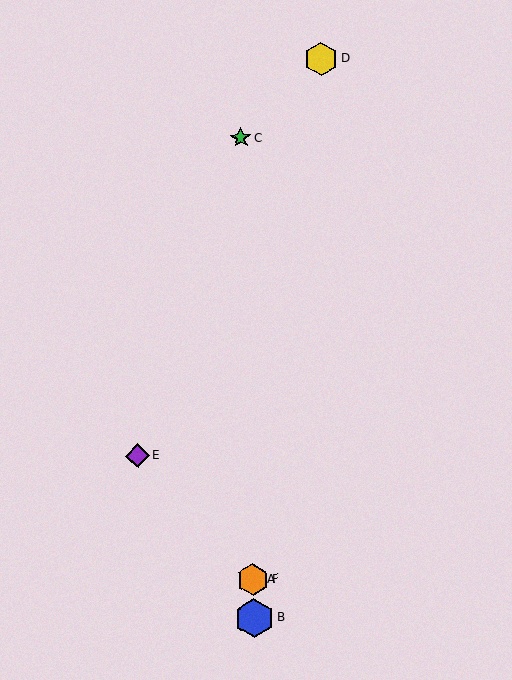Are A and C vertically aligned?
Yes, both are at x≈253.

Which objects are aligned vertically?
Objects A, B, C, F are aligned vertically.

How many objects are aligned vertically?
4 objects (A, B, C, F) are aligned vertically.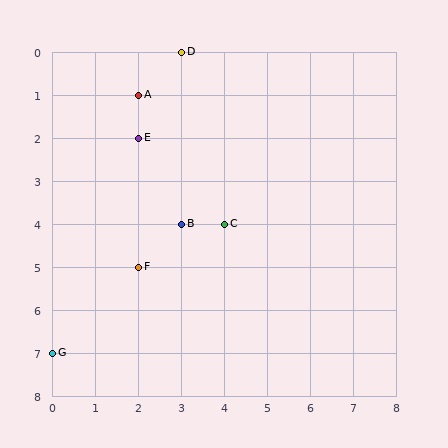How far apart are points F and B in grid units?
Points F and B are 1 column and 1 row apart (about 1.4 grid units diagonally).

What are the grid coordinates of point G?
Point G is at grid coordinates (0, 7).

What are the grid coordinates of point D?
Point D is at grid coordinates (3, 0).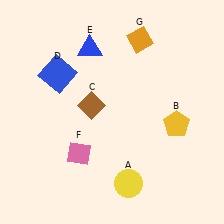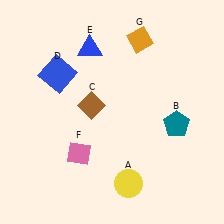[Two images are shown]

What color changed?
The pentagon (B) changed from yellow in Image 1 to teal in Image 2.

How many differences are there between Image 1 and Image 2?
There is 1 difference between the two images.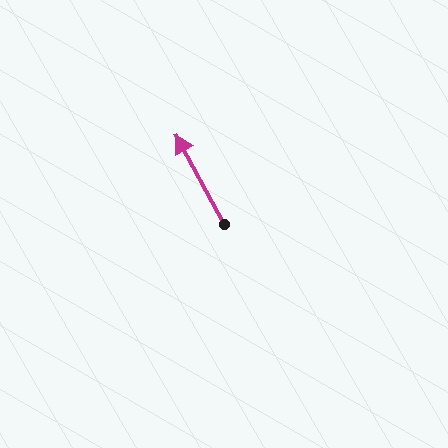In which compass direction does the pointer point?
Northwest.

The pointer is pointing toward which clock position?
Roughly 11 o'clock.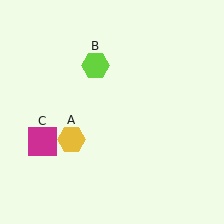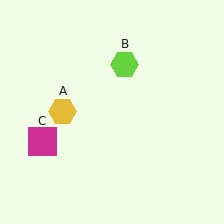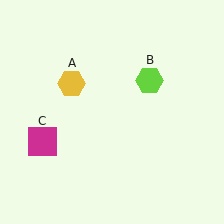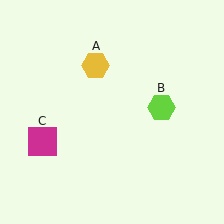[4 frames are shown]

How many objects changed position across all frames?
2 objects changed position: yellow hexagon (object A), lime hexagon (object B).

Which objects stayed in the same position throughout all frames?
Magenta square (object C) remained stationary.